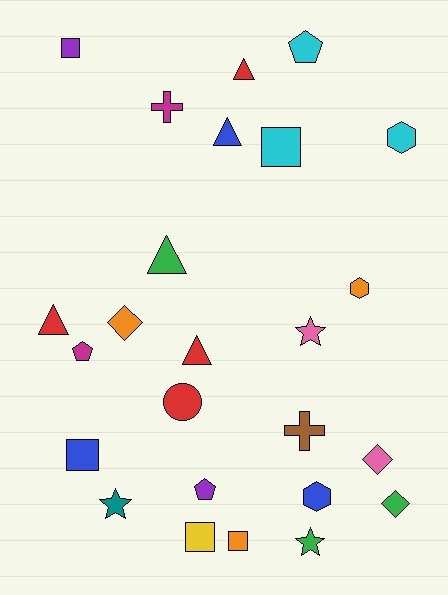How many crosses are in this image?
There are 2 crosses.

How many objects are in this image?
There are 25 objects.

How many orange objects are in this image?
There are 3 orange objects.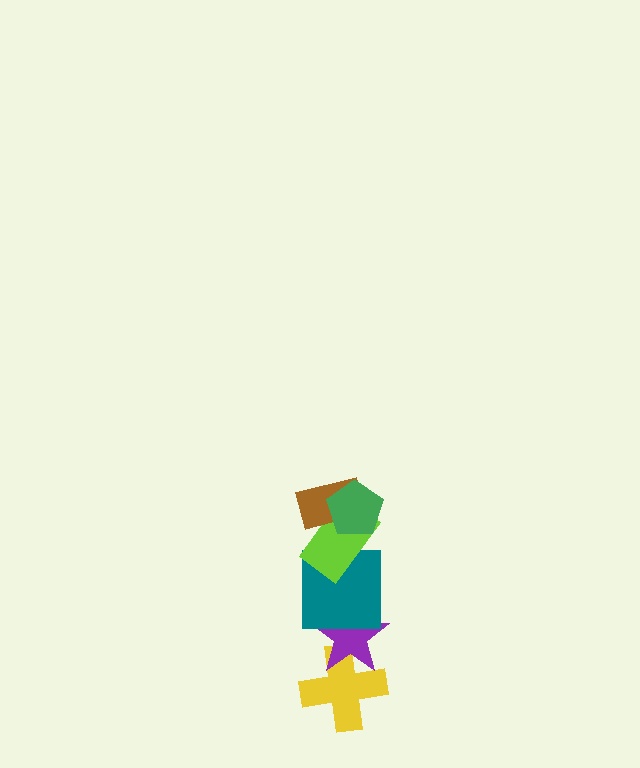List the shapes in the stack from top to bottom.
From top to bottom: the green pentagon, the brown rectangle, the lime rectangle, the teal square, the purple star, the yellow cross.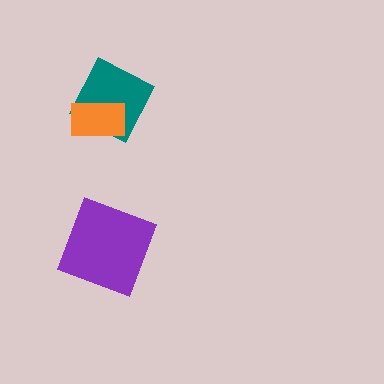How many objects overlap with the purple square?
0 objects overlap with the purple square.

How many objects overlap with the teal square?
1 object overlaps with the teal square.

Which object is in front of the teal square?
The orange rectangle is in front of the teal square.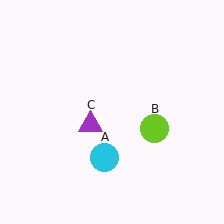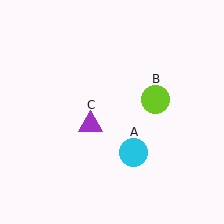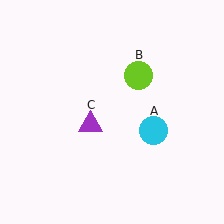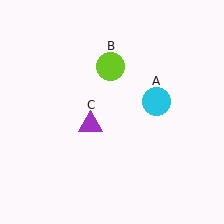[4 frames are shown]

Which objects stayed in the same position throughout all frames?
Purple triangle (object C) remained stationary.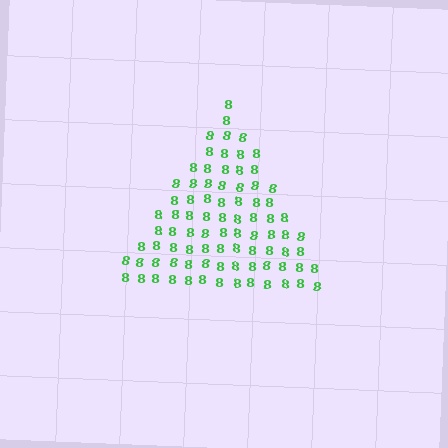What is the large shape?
The large shape is a triangle.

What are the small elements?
The small elements are digit 8's.